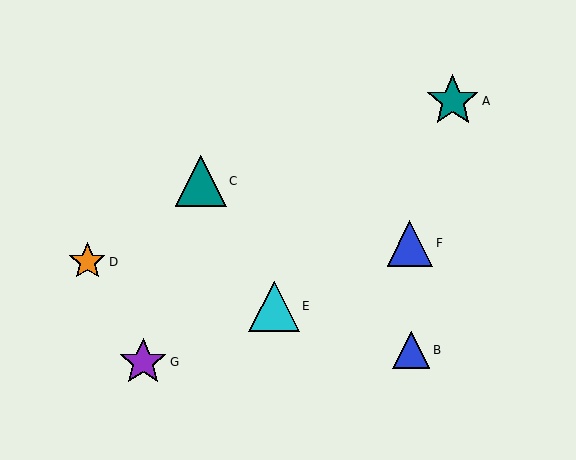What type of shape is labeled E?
Shape E is a cyan triangle.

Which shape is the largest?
The teal star (labeled A) is the largest.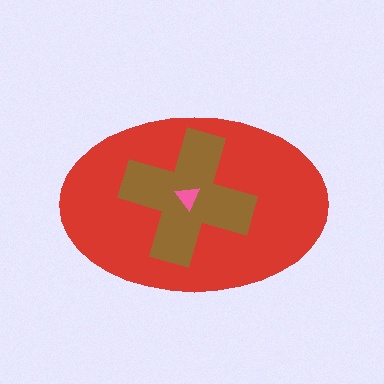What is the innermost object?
The pink triangle.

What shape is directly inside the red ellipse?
The brown cross.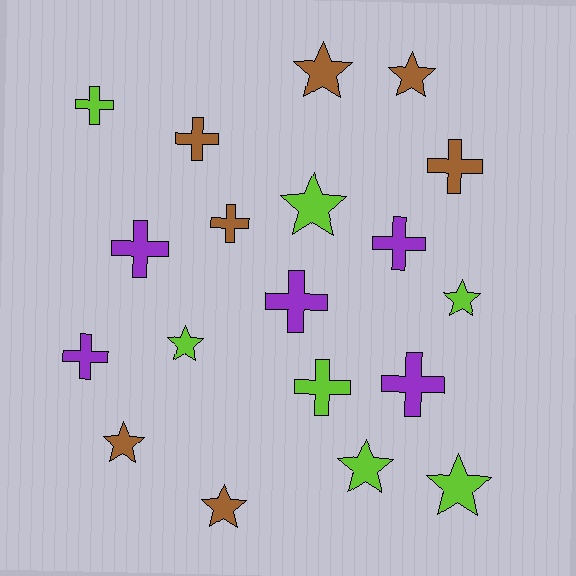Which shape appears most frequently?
Cross, with 10 objects.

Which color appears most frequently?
Lime, with 7 objects.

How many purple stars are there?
There are no purple stars.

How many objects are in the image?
There are 19 objects.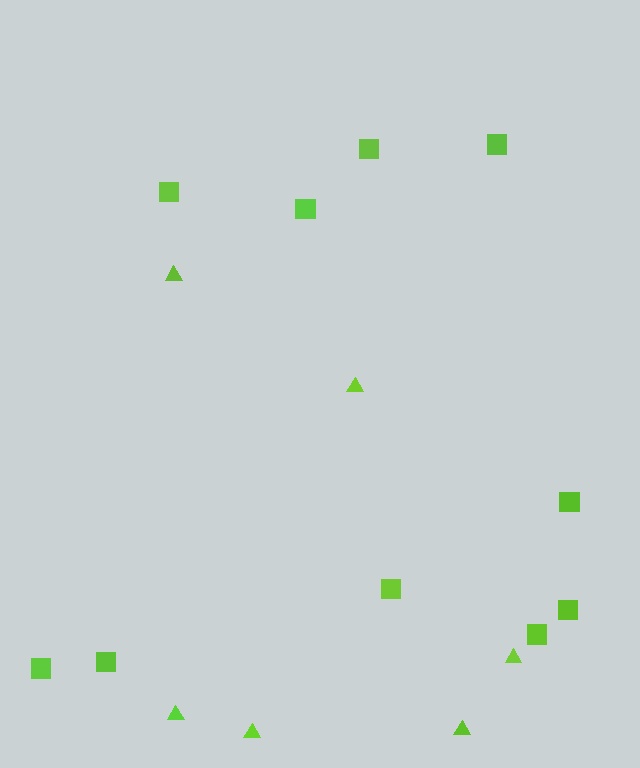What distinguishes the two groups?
There are 2 groups: one group of squares (10) and one group of triangles (6).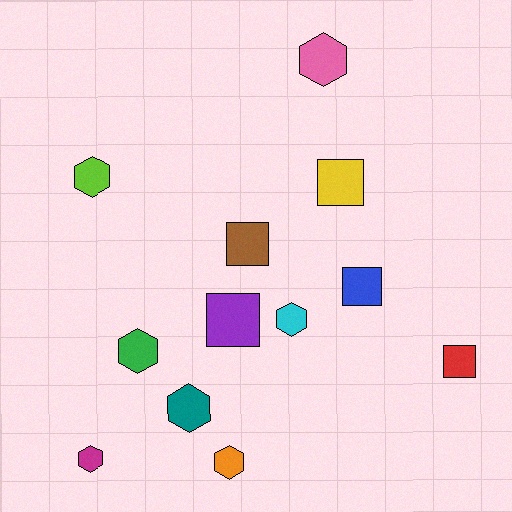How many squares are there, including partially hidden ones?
There are 5 squares.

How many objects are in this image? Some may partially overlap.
There are 12 objects.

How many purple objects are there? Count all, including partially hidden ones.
There is 1 purple object.